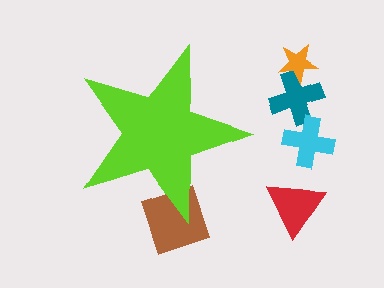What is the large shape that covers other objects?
A lime star.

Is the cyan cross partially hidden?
No, the cyan cross is fully visible.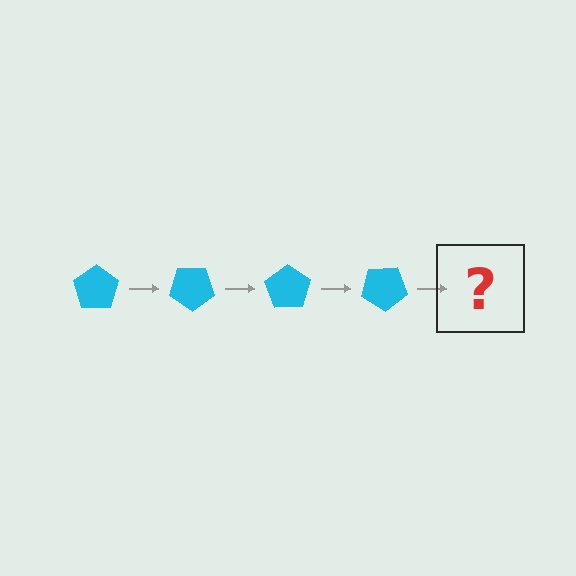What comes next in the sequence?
The next element should be a cyan pentagon rotated 140 degrees.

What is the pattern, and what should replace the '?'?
The pattern is that the pentagon rotates 35 degrees each step. The '?' should be a cyan pentagon rotated 140 degrees.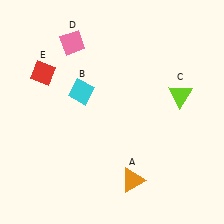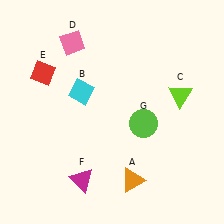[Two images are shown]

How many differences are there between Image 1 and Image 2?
There are 2 differences between the two images.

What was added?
A magenta triangle (F), a lime circle (G) were added in Image 2.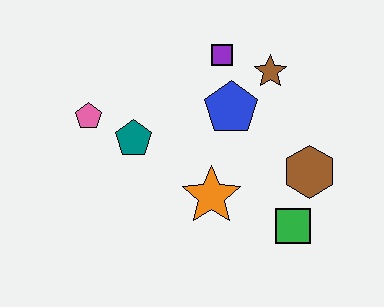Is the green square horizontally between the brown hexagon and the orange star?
Yes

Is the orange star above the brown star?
No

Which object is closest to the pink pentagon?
The teal pentagon is closest to the pink pentagon.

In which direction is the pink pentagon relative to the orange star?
The pink pentagon is to the left of the orange star.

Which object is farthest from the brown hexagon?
The pink pentagon is farthest from the brown hexagon.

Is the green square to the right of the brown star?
Yes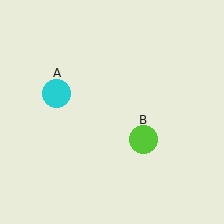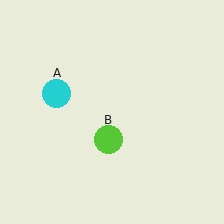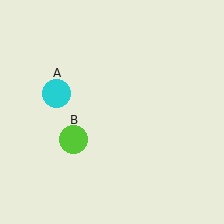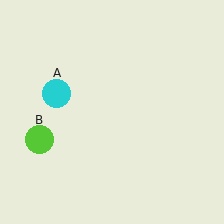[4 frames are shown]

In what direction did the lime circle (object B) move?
The lime circle (object B) moved left.